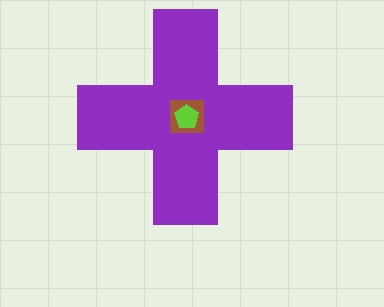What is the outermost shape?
The purple cross.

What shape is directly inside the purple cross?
The brown square.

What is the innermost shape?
The lime pentagon.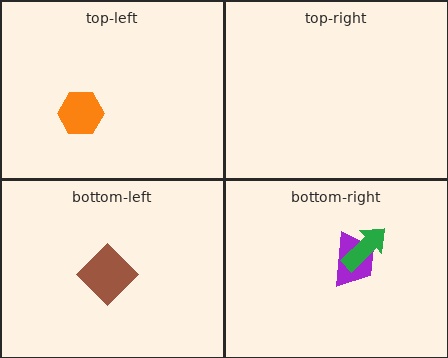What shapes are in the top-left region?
The orange hexagon.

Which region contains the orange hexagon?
The top-left region.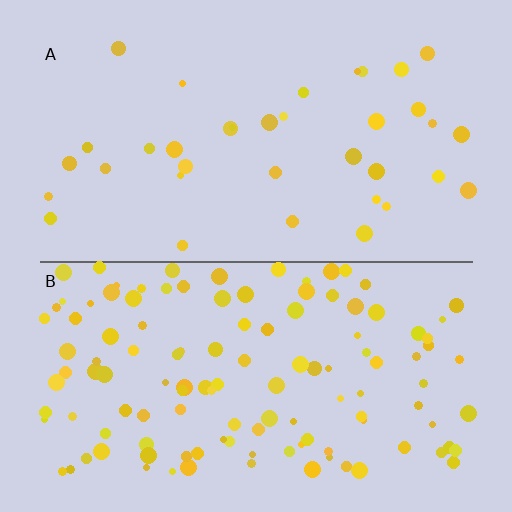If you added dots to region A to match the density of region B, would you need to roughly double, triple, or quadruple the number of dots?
Approximately triple.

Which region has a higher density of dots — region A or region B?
B (the bottom).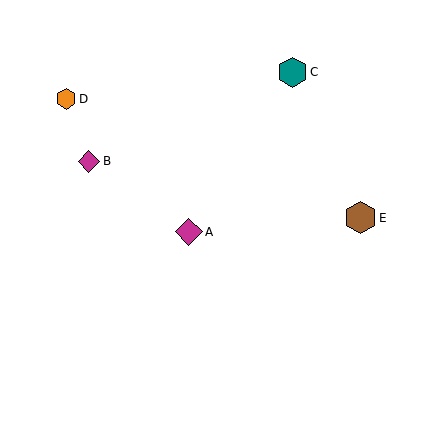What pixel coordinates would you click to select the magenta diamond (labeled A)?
Click at (189, 232) to select the magenta diamond A.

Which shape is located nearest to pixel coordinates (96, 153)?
The magenta diamond (labeled B) at (89, 161) is nearest to that location.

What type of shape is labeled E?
Shape E is a brown hexagon.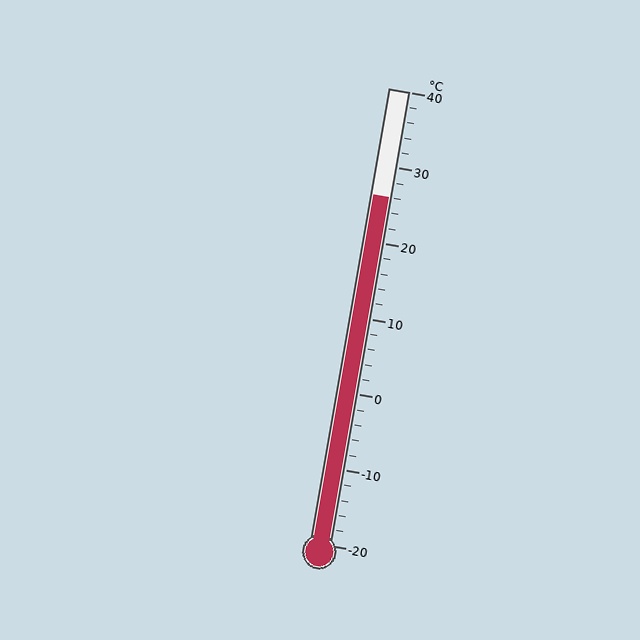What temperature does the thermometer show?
The thermometer shows approximately 26°C.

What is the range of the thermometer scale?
The thermometer scale ranges from -20°C to 40°C.